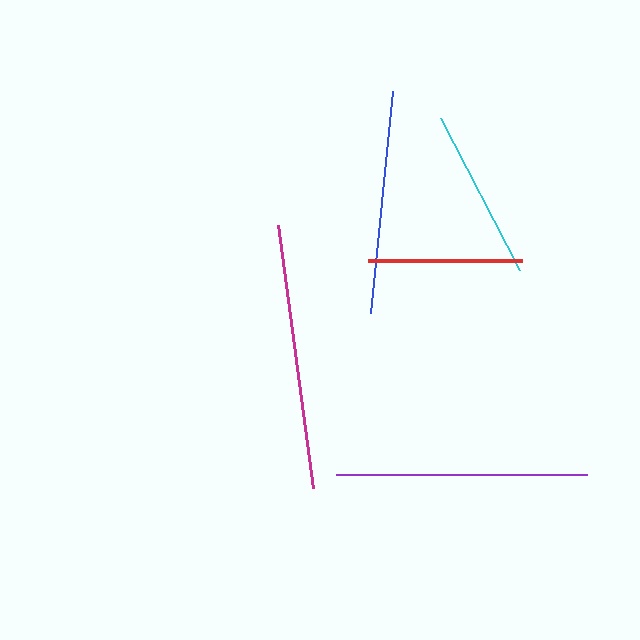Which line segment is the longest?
The magenta line is the longest at approximately 265 pixels.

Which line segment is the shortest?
The red line is the shortest at approximately 154 pixels.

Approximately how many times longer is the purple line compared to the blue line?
The purple line is approximately 1.1 times the length of the blue line.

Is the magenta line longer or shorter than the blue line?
The magenta line is longer than the blue line.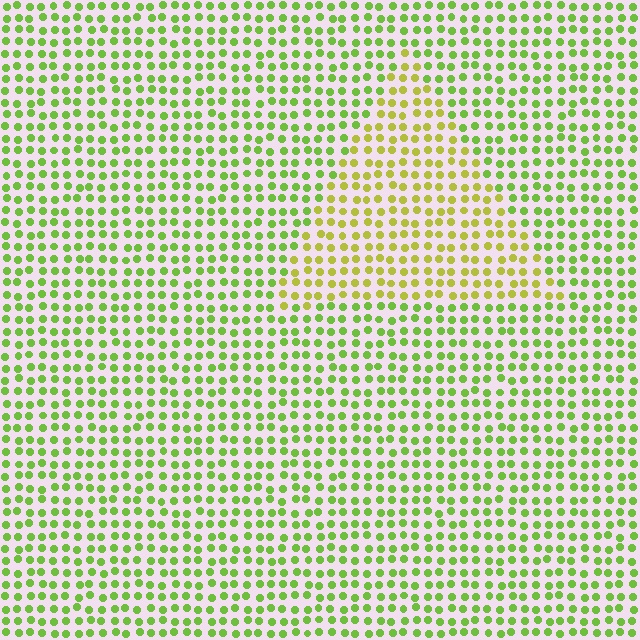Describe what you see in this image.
The image is filled with small lime elements in a uniform arrangement. A triangle-shaped region is visible where the elements are tinted to a slightly different hue, forming a subtle color boundary.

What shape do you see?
I see a triangle.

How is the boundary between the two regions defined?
The boundary is defined purely by a slight shift in hue (about 31 degrees). Spacing, size, and orientation are identical on both sides.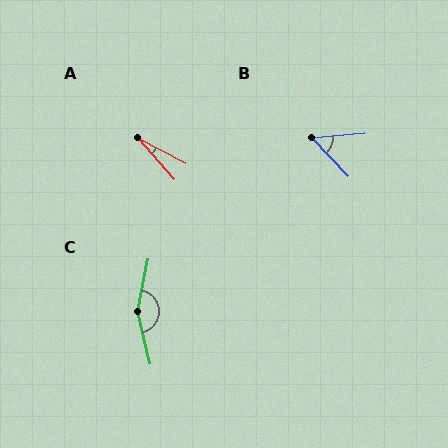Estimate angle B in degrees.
Approximately 52 degrees.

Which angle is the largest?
C, at approximately 156 degrees.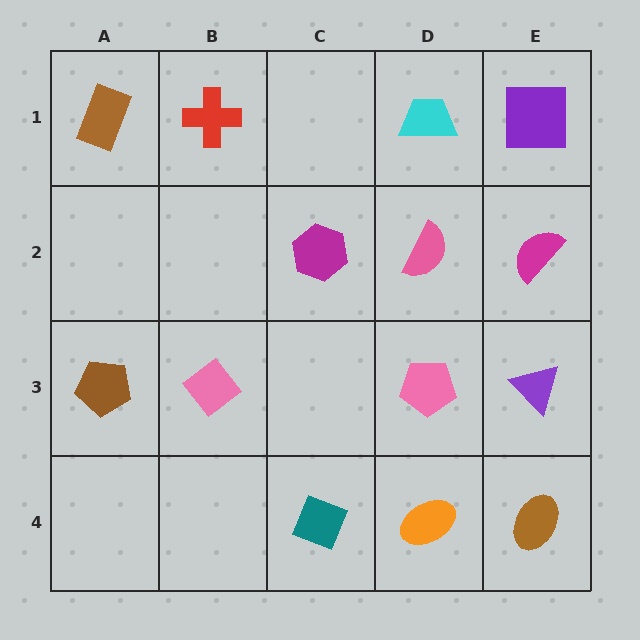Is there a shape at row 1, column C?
No, that cell is empty.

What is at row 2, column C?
A magenta hexagon.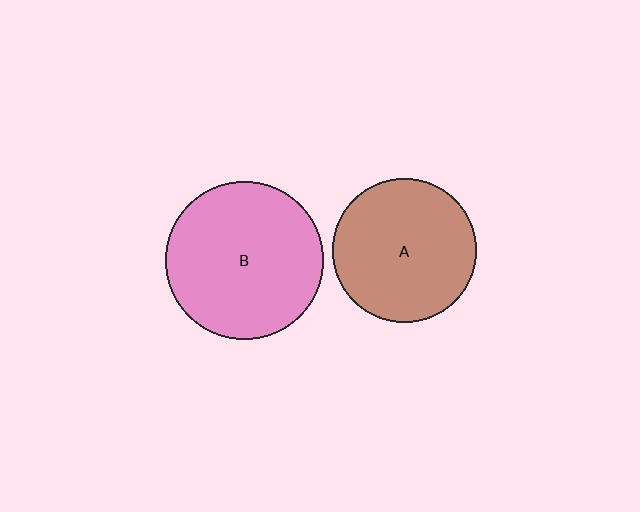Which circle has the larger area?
Circle B (pink).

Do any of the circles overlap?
No, none of the circles overlap.